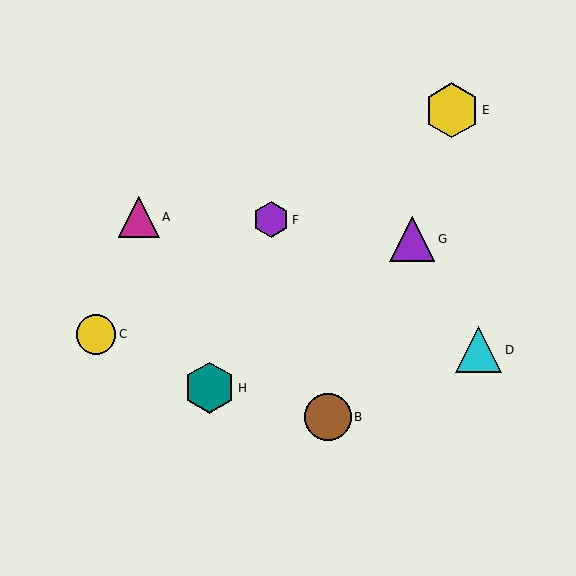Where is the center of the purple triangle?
The center of the purple triangle is at (412, 239).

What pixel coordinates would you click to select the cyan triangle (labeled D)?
Click at (479, 350) to select the cyan triangle D.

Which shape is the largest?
The yellow hexagon (labeled E) is the largest.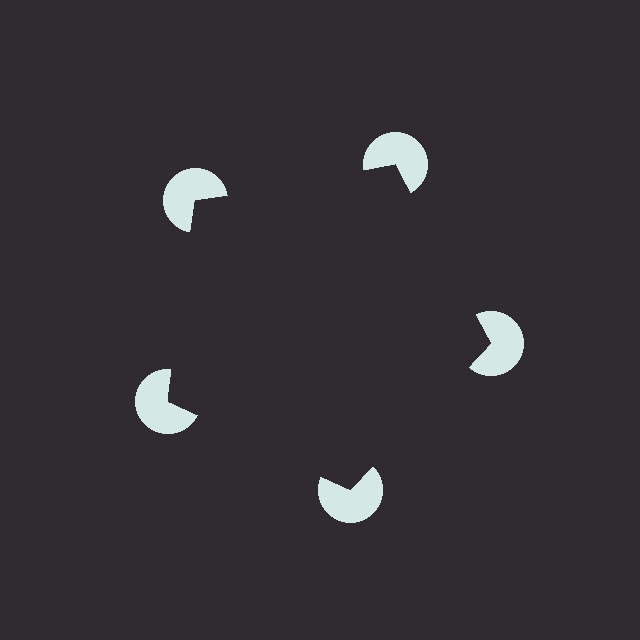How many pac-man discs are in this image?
There are 5 — one at each vertex of the illusory pentagon.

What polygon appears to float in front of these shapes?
An illusory pentagon — its edges are inferred from the aligned wedge cuts in the pac-man discs, not physically drawn.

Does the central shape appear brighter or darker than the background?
It typically appears slightly darker than the background, even though no actual brightness change is drawn.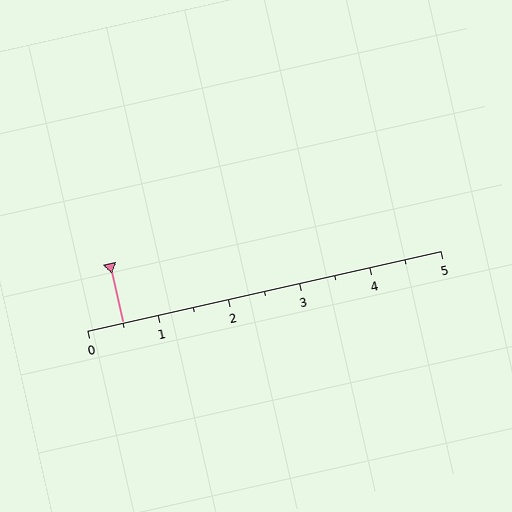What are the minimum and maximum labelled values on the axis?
The axis runs from 0 to 5.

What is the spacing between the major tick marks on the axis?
The major ticks are spaced 1 apart.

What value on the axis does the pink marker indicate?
The marker indicates approximately 0.5.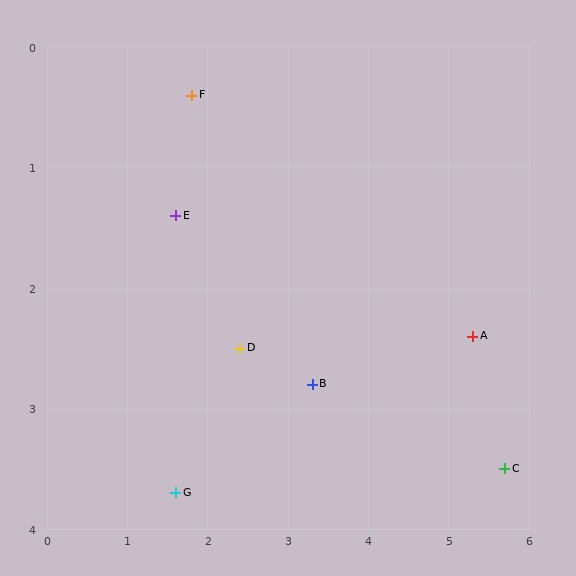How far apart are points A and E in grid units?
Points A and E are about 3.8 grid units apart.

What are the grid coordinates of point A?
Point A is at approximately (5.3, 2.4).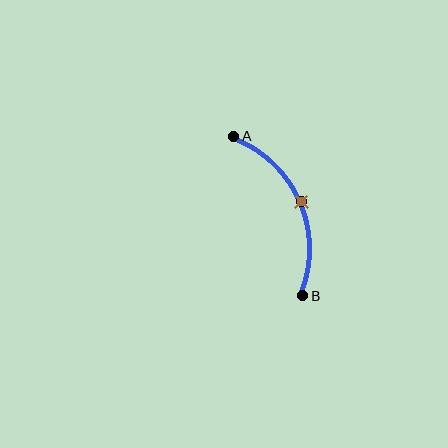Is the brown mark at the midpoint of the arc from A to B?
Yes. The brown mark lies on the arc at equal arc-length from both A and B — it is the arc midpoint.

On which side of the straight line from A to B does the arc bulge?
The arc bulges to the right of the straight line connecting A and B.